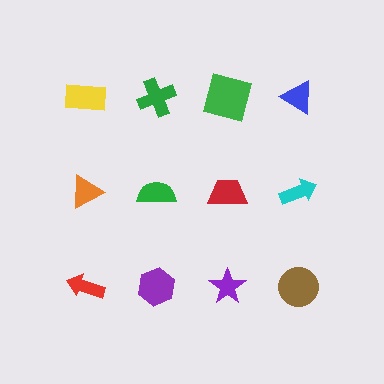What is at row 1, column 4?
A blue triangle.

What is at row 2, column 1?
An orange triangle.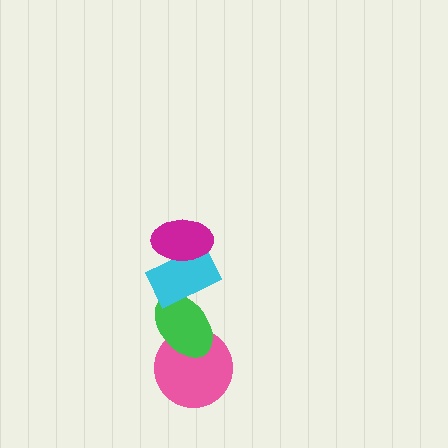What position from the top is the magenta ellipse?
The magenta ellipse is 1st from the top.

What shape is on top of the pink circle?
The green ellipse is on top of the pink circle.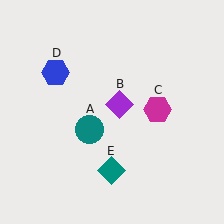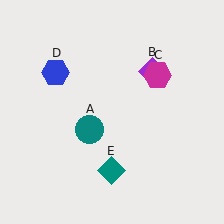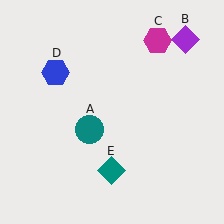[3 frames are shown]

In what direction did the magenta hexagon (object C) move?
The magenta hexagon (object C) moved up.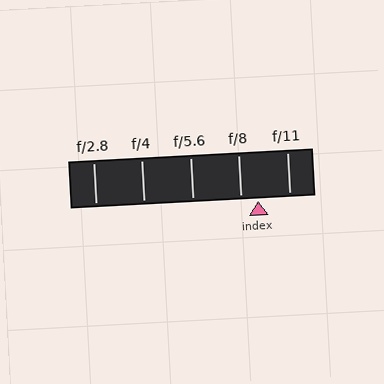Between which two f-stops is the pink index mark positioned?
The index mark is between f/8 and f/11.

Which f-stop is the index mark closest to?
The index mark is closest to f/8.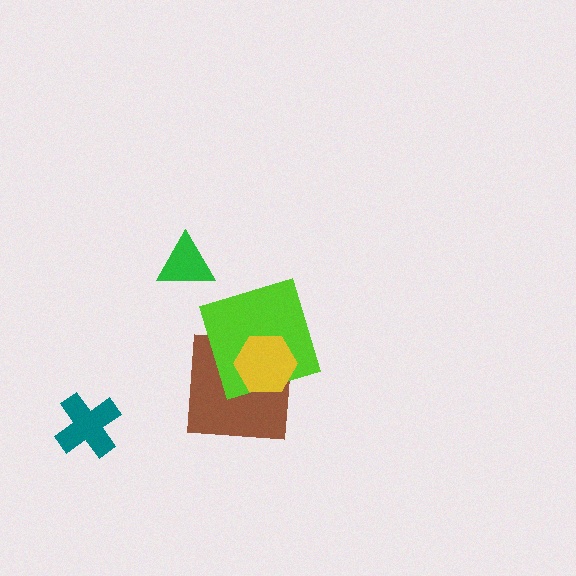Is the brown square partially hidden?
Yes, it is partially covered by another shape.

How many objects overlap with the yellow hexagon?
2 objects overlap with the yellow hexagon.